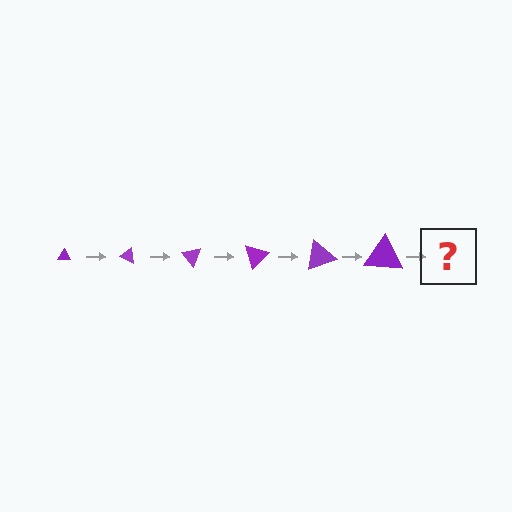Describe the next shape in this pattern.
It should be a triangle, larger than the previous one and rotated 150 degrees from the start.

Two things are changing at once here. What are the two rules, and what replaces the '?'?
The two rules are that the triangle grows larger each step and it rotates 25 degrees each step. The '?' should be a triangle, larger than the previous one and rotated 150 degrees from the start.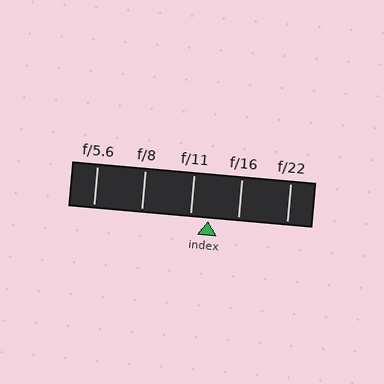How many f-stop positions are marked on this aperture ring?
There are 5 f-stop positions marked.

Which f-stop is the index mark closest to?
The index mark is closest to f/11.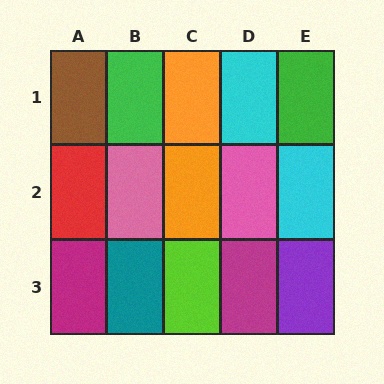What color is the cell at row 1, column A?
Brown.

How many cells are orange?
2 cells are orange.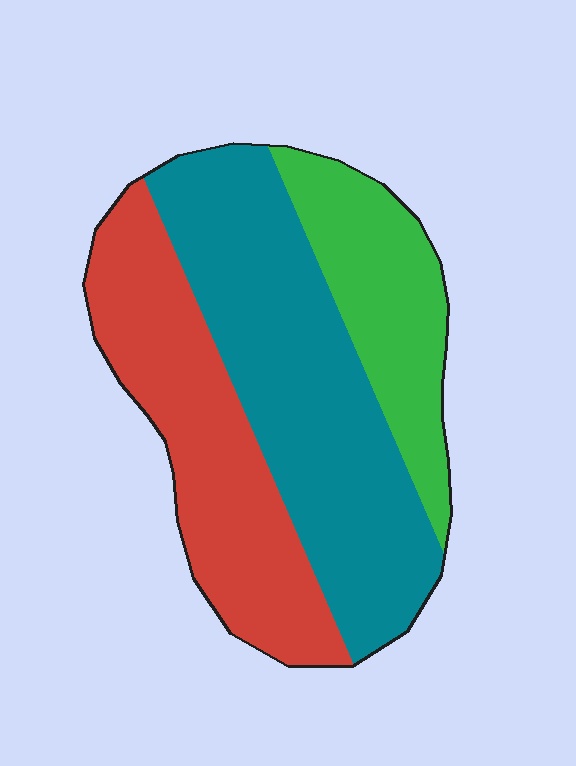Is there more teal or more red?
Teal.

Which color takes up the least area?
Green, at roughly 20%.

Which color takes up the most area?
Teal, at roughly 45%.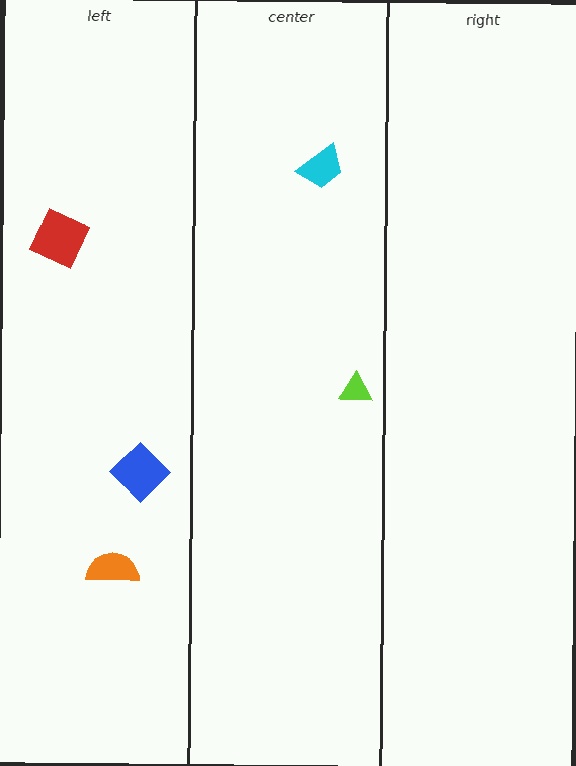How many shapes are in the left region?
3.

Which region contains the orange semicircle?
The left region.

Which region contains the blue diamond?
The left region.